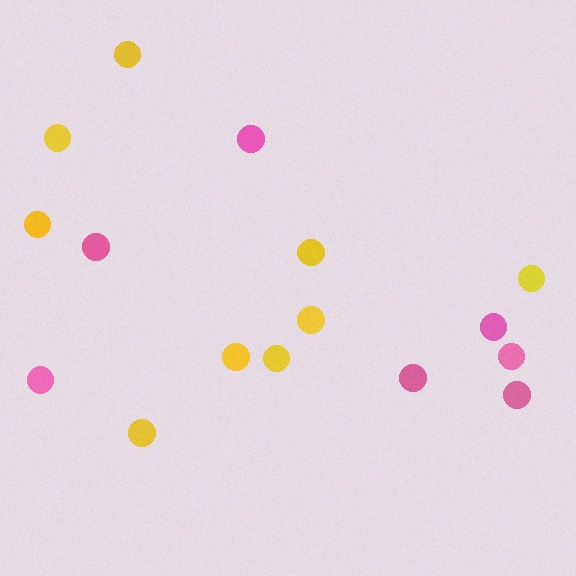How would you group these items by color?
There are 2 groups: one group of yellow circles (9) and one group of pink circles (7).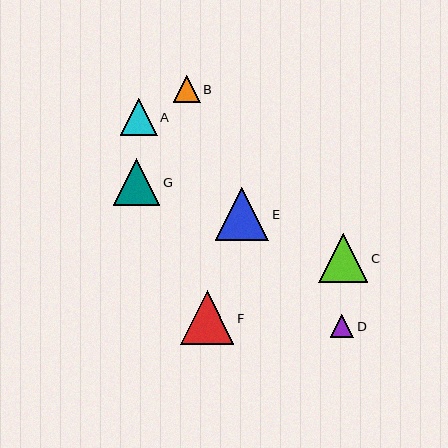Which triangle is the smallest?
Triangle D is the smallest with a size of approximately 23 pixels.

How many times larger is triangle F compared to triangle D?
Triangle F is approximately 2.3 times the size of triangle D.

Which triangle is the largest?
Triangle E is the largest with a size of approximately 53 pixels.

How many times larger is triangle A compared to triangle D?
Triangle A is approximately 1.6 times the size of triangle D.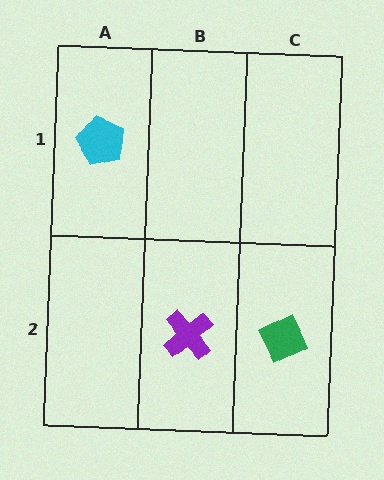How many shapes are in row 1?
1 shape.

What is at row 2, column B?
A purple cross.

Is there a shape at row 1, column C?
No, that cell is empty.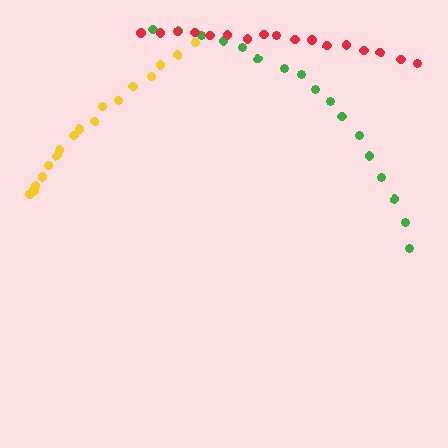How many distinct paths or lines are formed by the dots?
There are 3 distinct paths.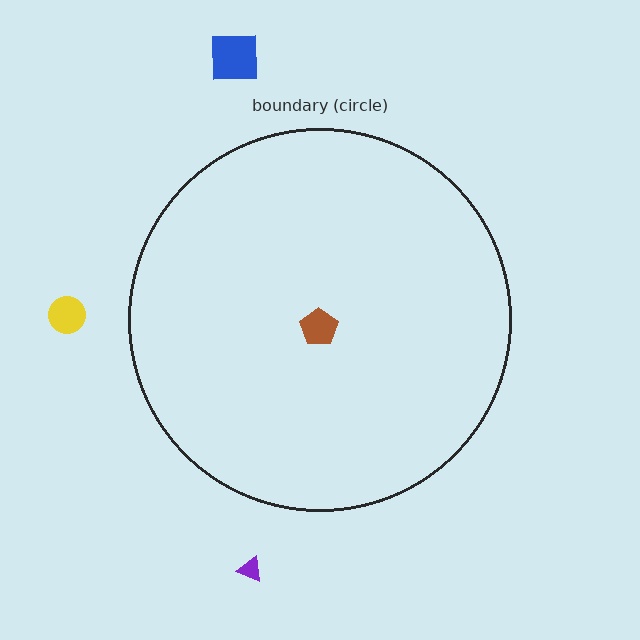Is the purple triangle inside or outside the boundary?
Outside.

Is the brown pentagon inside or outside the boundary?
Inside.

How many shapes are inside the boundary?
1 inside, 3 outside.